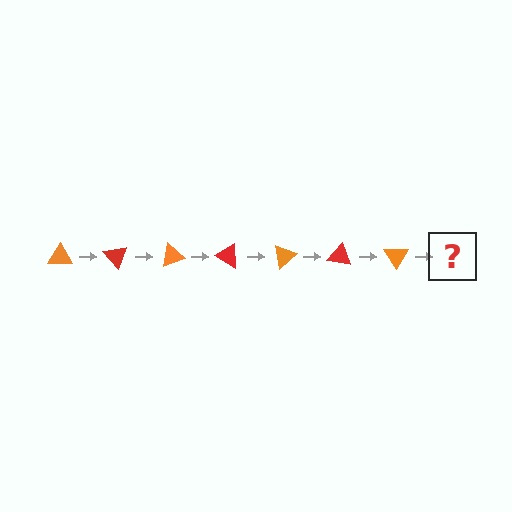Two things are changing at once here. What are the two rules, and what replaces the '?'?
The two rules are that it rotates 50 degrees each step and the color cycles through orange and red. The '?' should be a red triangle, rotated 350 degrees from the start.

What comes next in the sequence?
The next element should be a red triangle, rotated 350 degrees from the start.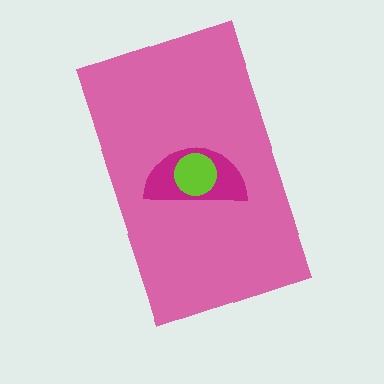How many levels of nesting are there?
3.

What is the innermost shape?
The lime circle.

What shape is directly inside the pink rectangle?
The magenta semicircle.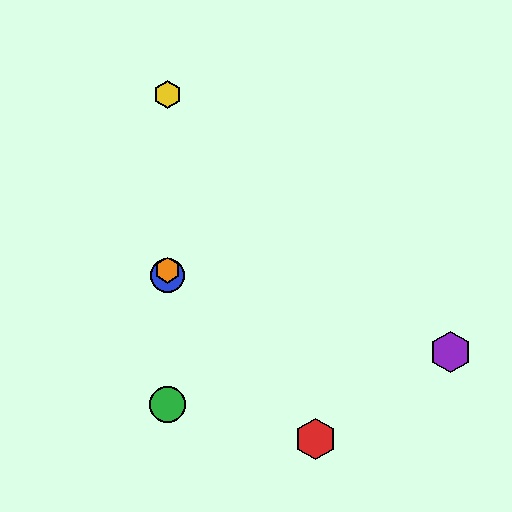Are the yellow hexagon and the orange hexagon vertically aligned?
Yes, both are at x≈167.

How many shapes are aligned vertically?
4 shapes (the blue circle, the green circle, the yellow hexagon, the orange hexagon) are aligned vertically.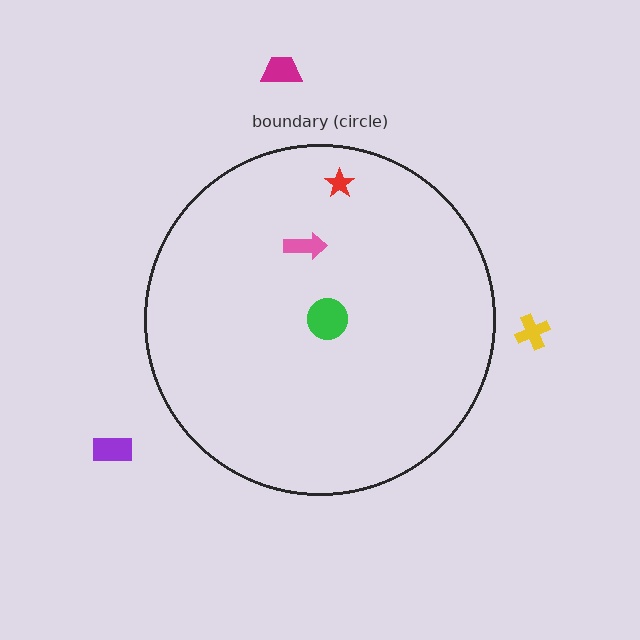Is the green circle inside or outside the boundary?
Inside.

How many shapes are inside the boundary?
3 inside, 3 outside.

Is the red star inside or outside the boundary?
Inside.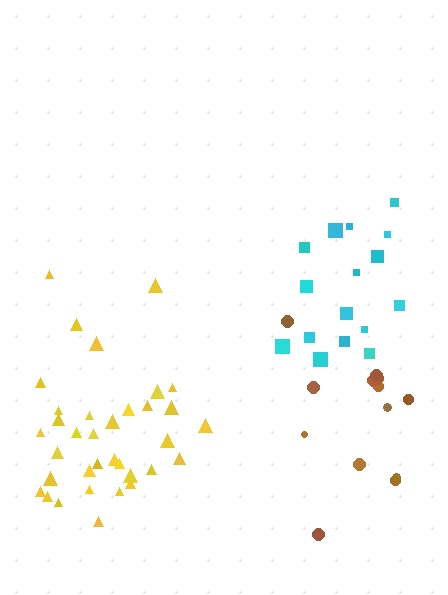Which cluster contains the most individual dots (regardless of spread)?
Yellow (35).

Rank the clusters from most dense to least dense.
yellow, cyan, brown.